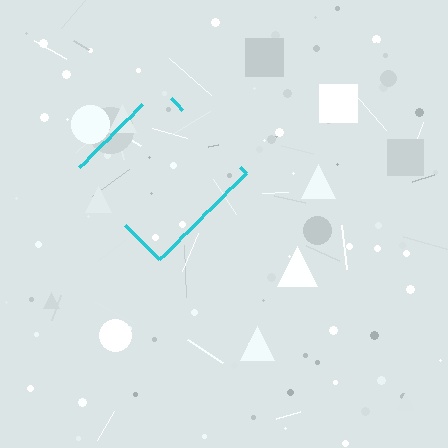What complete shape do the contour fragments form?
The contour fragments form a diamond.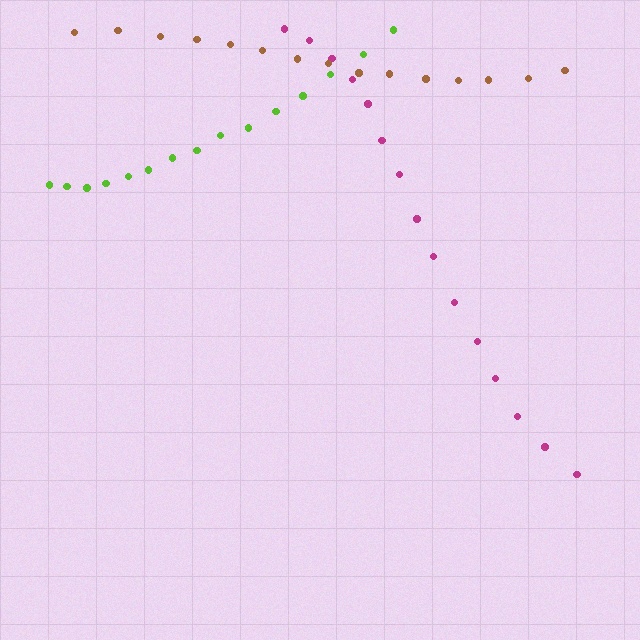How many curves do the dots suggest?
There are 3 distinct paths.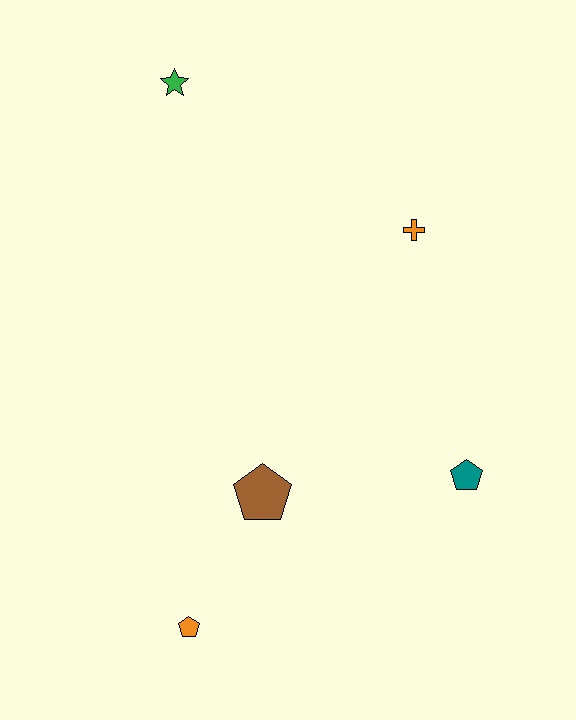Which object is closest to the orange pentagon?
The brown pentagon is closest to the orange pentagon.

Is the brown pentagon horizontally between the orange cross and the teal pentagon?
No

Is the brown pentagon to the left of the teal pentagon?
Yes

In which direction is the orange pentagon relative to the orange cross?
The orange pentagon is below the orange cross.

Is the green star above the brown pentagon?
Yes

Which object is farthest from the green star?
The orange pentagon is farthest from the green star.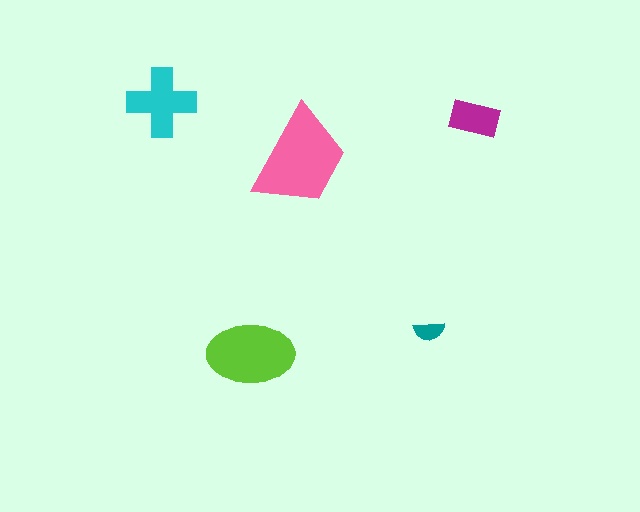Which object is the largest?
The pink trapezoid.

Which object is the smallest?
The teal semicircle.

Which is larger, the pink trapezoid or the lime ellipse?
The pink trapezoid.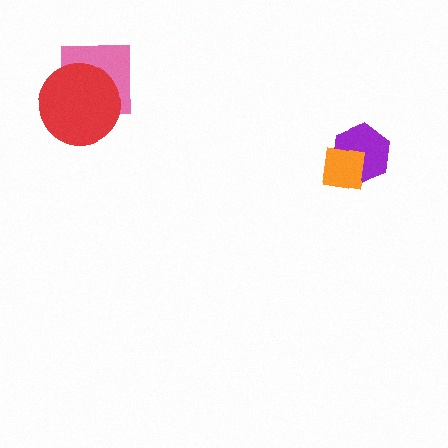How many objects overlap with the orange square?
1 object overlaps with the orange square.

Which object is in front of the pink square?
The red circle is in front of the pink square.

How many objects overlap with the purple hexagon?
1 object overlaps with the purple hexagon.